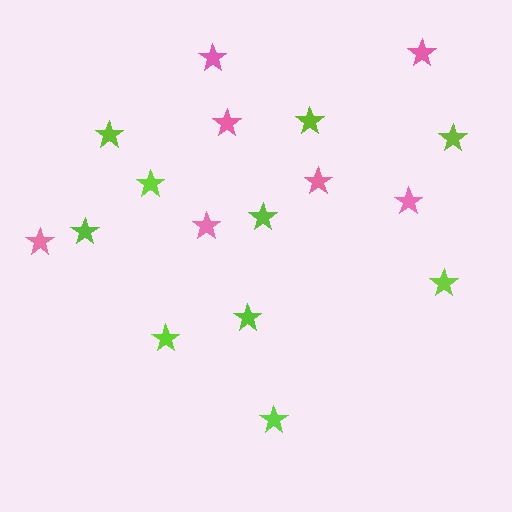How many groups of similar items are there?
There are 2 groups: one group of lime stars (10) and one group of pink stars (7).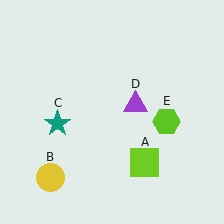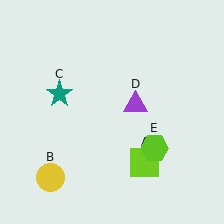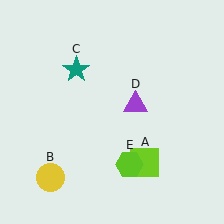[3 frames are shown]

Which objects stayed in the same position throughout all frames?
Lime square (object A) and yellow circle (object B) and purple triangle (object D) remained stationary.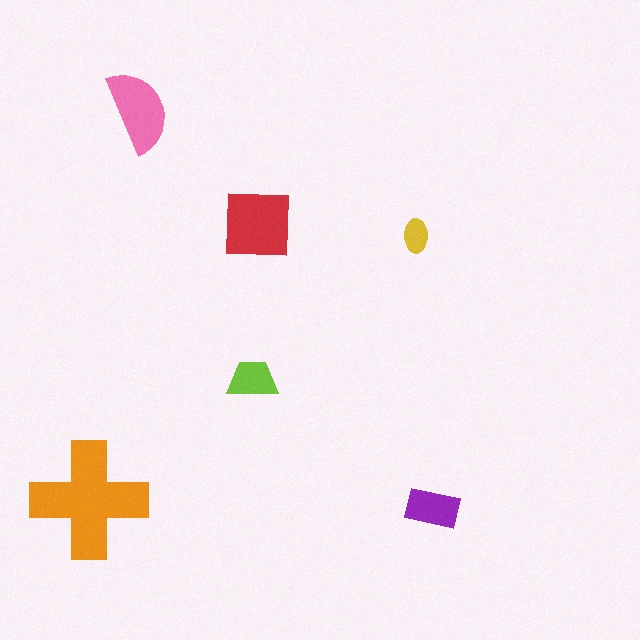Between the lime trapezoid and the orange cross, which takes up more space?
The orange cross.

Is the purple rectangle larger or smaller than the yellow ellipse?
Larger.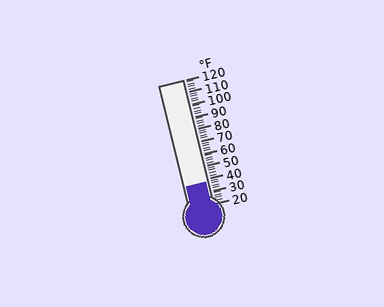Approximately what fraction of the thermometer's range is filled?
The thermometer is filled to approximately 20% of its range.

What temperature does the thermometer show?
The thermometer shows approximately 38°F.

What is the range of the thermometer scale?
The thermometer scale ranges from 20°F to 120°F.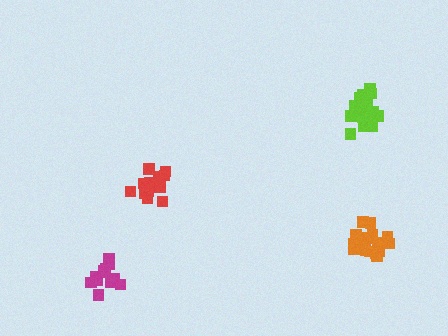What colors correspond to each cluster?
The clusters are colored: red, orange, lime, magenta.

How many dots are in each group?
Group 1: 15 dots, Group 2: 18 dots, Group 3: 17 dots, Group 4: 13 dots (63 total).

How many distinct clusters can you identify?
There are 4 distinct clusters.